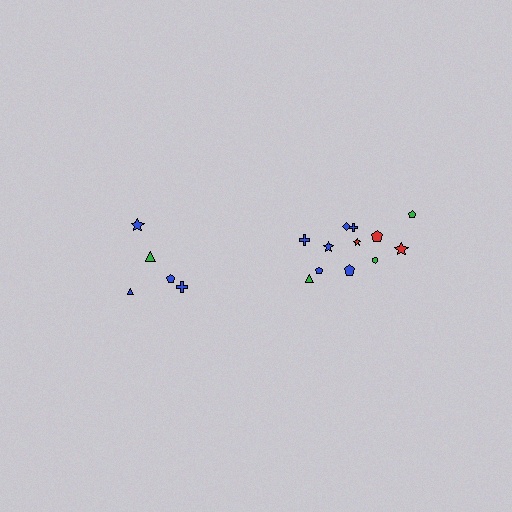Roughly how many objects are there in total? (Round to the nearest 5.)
Roughly 15 objects in total.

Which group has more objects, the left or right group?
The right group.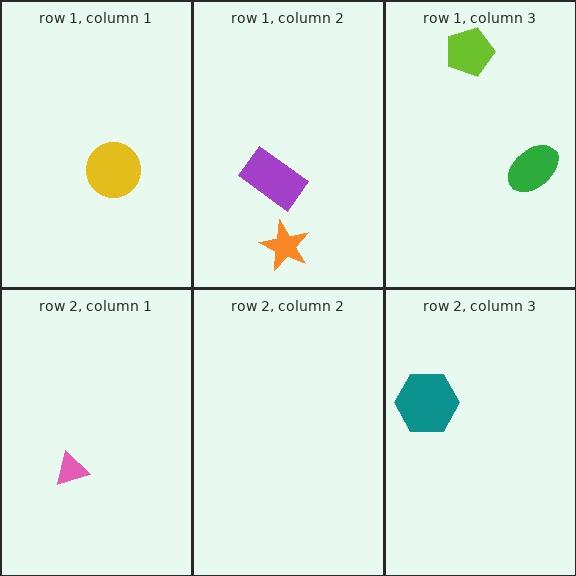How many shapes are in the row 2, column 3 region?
1.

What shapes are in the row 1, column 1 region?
The yellow circle.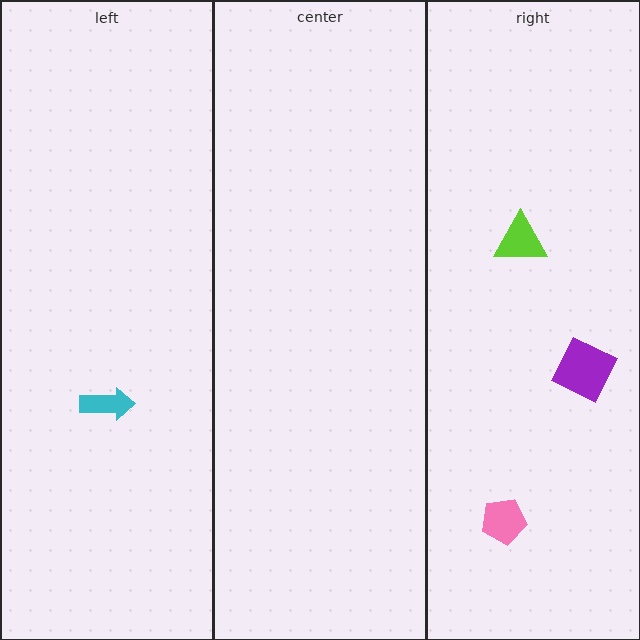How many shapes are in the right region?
3.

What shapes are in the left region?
The cyan arrow.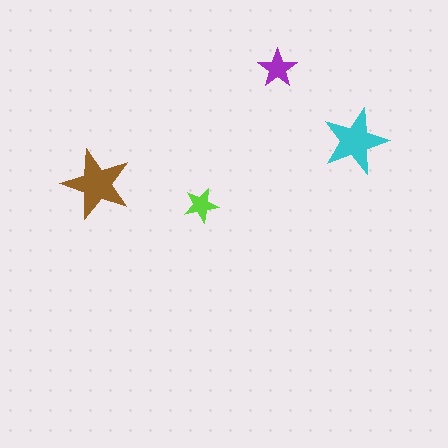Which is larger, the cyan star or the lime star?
The cyan one.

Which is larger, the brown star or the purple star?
The brown one.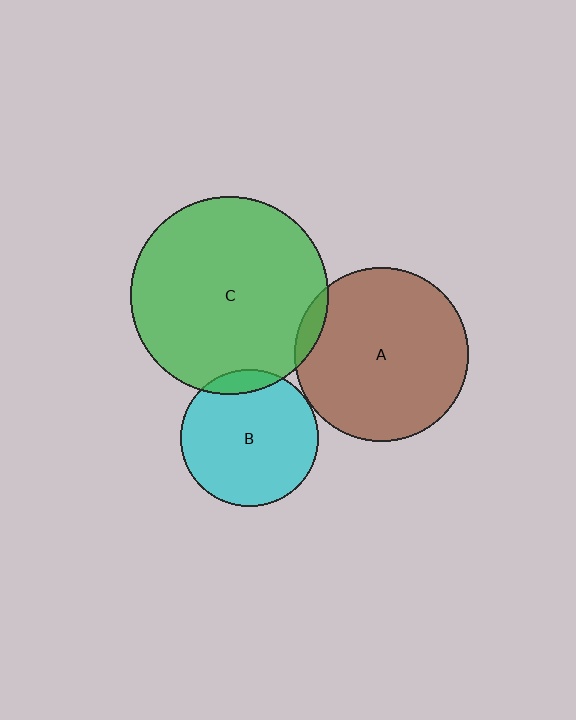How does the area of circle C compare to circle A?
Approximately 1.3 times.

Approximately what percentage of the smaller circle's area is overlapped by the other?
Approximately 5%.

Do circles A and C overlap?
Yes.